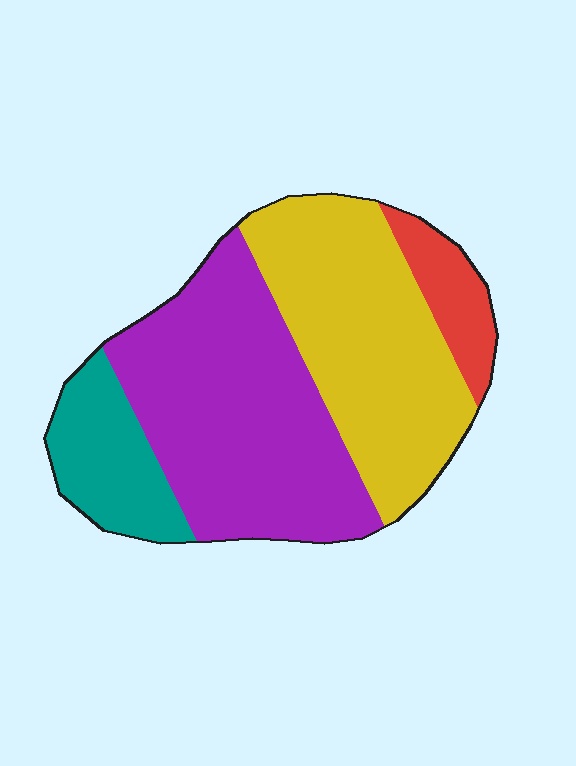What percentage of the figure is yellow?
Yellow covers roughly 35% of the figure.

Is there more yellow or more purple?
Purple.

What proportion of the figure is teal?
Teal covers roughly 15% of the figure.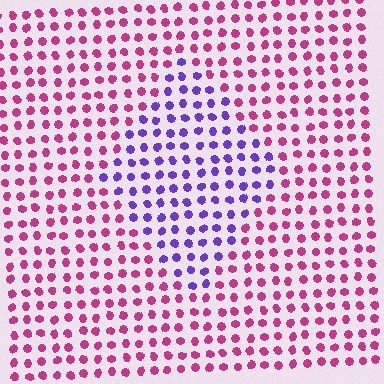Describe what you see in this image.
The image is filled with small magenta elements in a uniform arrangement. A diamond-shaped region is visible where the elements are tinted to a slightly different hue, forming a subtle color boundary.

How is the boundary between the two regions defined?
The boundary is defined purely by a slight shift in hue (about 61 degrees). Spacing, size, and orientation are identical on both sides.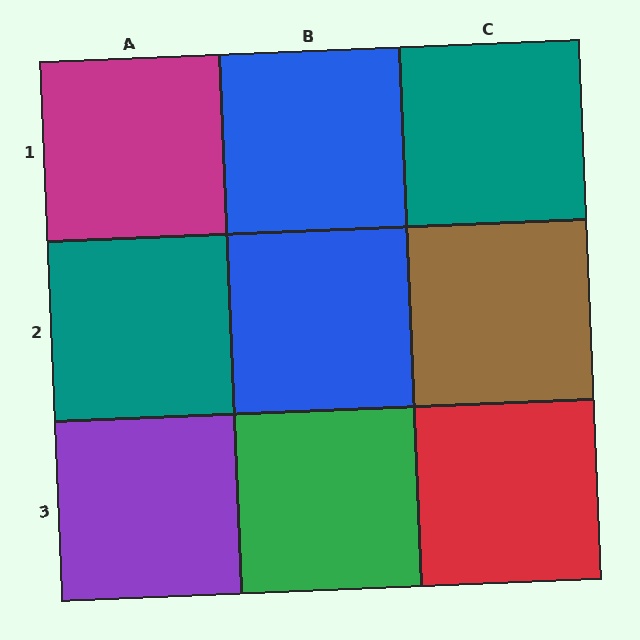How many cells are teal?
2 cells are teal.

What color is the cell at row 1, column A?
Magenta.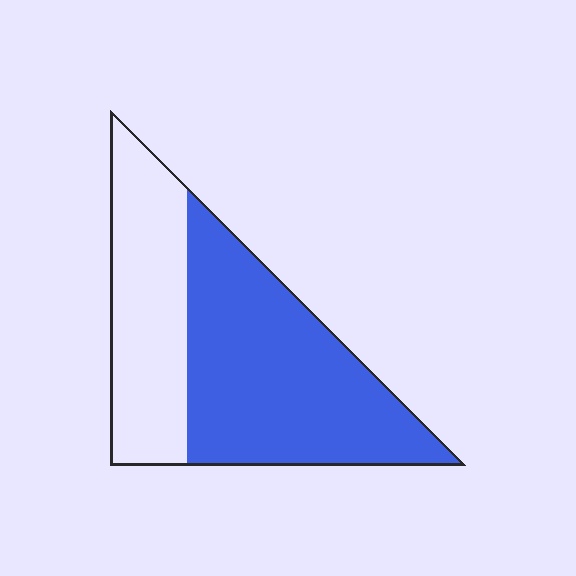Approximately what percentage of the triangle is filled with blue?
Approximately 60%.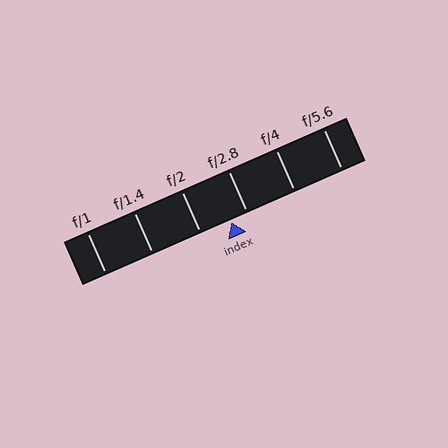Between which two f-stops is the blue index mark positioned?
The index mark is between f/2 and f/2.8.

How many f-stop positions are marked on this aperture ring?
There are 6 f-stop positions marked.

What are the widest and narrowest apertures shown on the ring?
The widest aperture shown is f/1 and the narrowest is f/5.6.